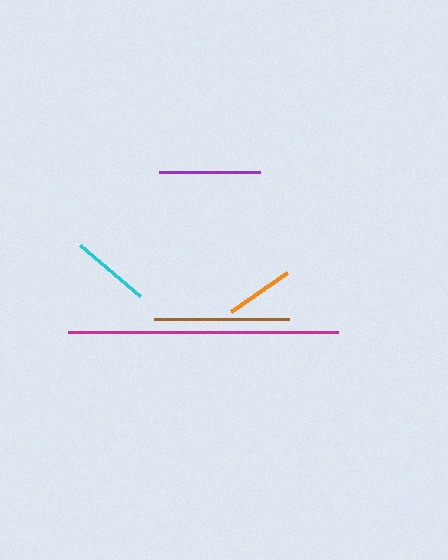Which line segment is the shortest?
The orange line is the shortest at approximately 68 pixels.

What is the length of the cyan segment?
The cyan segment is approximately 79 pixels long.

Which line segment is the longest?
The magenta line is the longest at approximately 270 pixels.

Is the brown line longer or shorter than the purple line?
The brown line is longer than the purple line.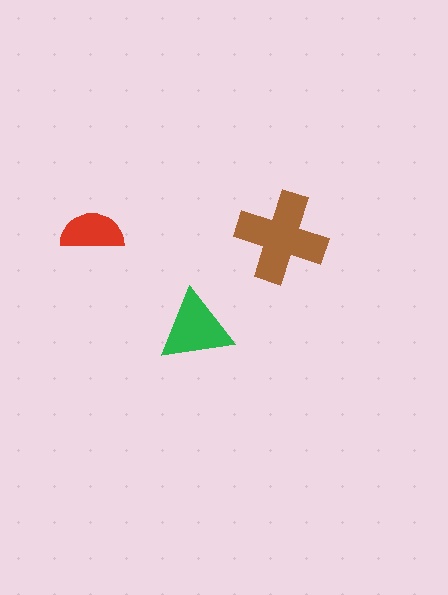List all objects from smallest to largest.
The red semicircle, the green triangle, the brown cross.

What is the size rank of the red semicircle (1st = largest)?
3rd.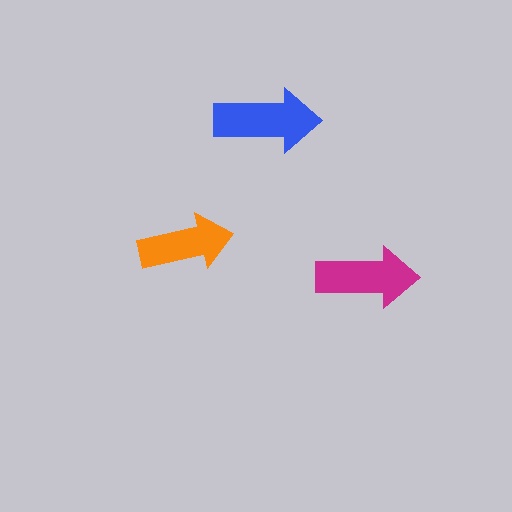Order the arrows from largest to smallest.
the blue one, the magenta one, the orange one.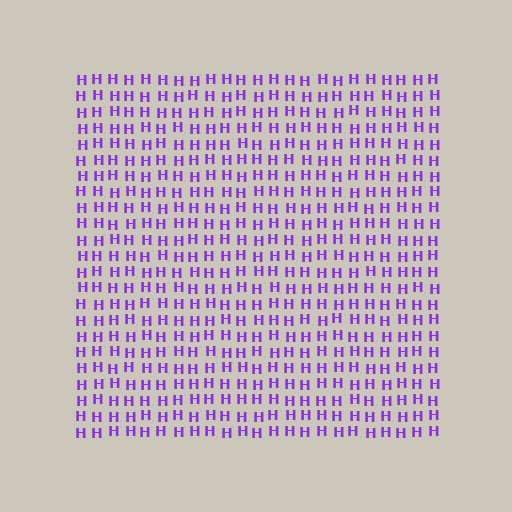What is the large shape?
The large shape is a square.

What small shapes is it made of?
It is made of small letter H's.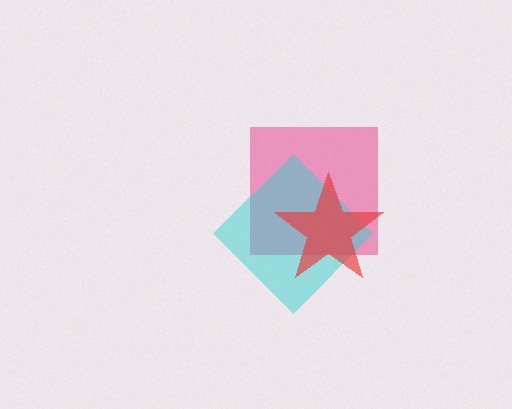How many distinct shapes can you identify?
There are 3 distinct shapes: a pink square, a cyan diamond, a red star.